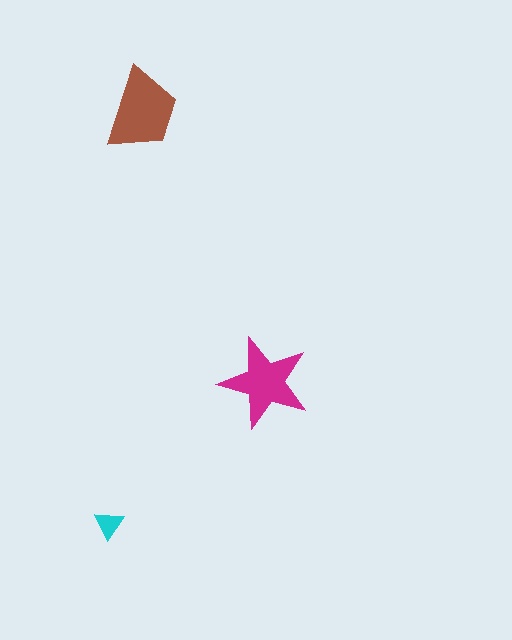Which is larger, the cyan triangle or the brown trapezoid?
The brown trapezoid.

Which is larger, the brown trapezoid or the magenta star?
The brown trapezoid.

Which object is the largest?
The brown trapezoid.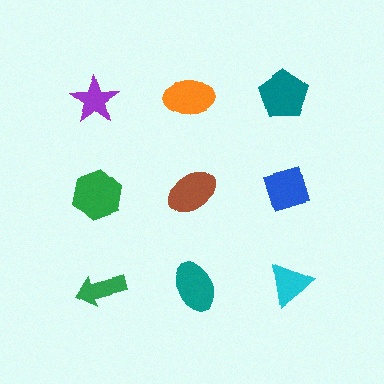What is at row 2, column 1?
A green hexagon.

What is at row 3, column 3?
A cyan triangle.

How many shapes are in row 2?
3 shapes.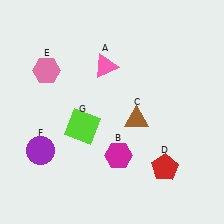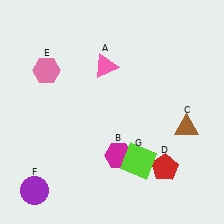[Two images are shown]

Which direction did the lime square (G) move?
The lime square (G) moved right.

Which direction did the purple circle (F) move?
The purple circle (F) moved down.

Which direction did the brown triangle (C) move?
The brown triangle (C) moved right.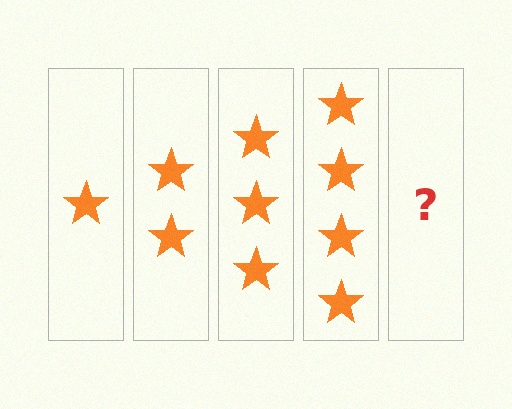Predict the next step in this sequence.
The next step is 5 stars.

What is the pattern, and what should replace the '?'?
The pattern is that each step adds one more star. The '?' should be 5 stars.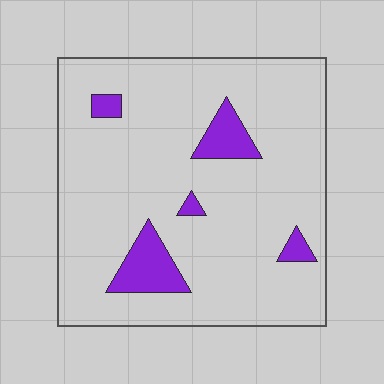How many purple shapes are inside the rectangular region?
5.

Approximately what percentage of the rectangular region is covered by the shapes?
Approximately 10%.